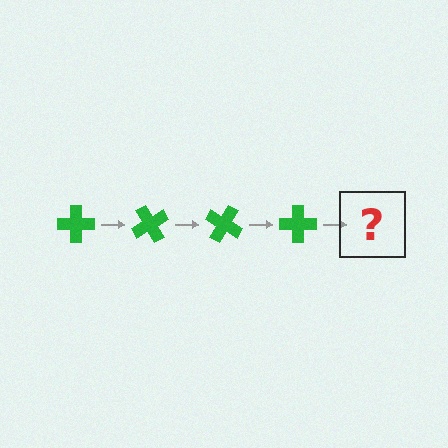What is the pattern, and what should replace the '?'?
The pattern is that the cross rotates 60 degrees each step. The '?' should be a green cross rotated 240 degrees.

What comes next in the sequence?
The next element should be a green cross rotated 240 degrees.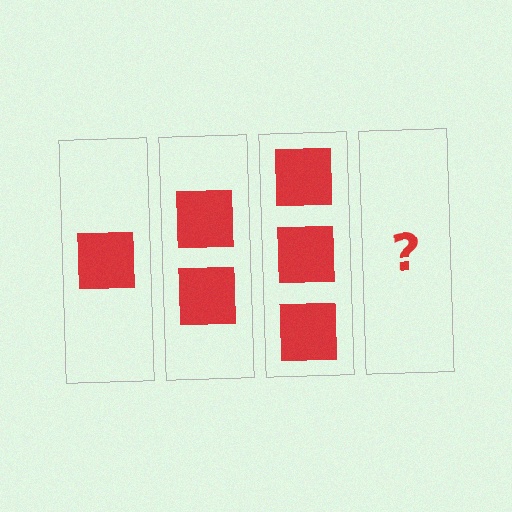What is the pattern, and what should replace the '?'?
The pattern is that each step adds one more square. The '?' should be 4 squares.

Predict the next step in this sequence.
The next step is 4 squares.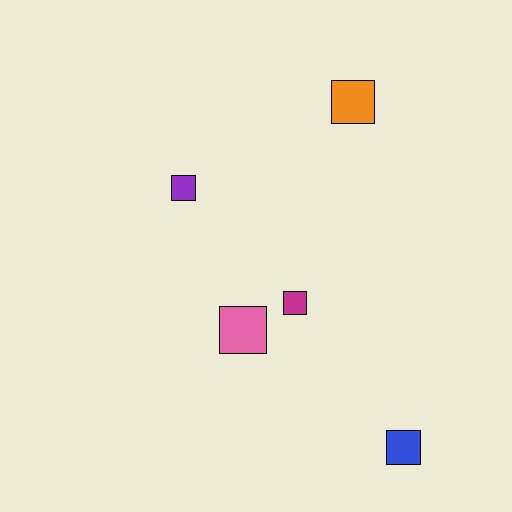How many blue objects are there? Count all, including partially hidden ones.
There is 1 blue object.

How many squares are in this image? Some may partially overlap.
There are 5 squares.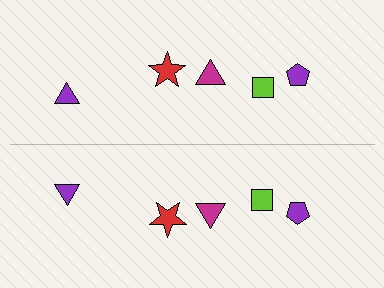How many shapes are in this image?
There are 10 shapes in this image.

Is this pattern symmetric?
Yes, this pattern has bilateral (reflection) symmetry.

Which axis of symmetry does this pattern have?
The pattern has a horizontal axis of symmetry running through the center of the image.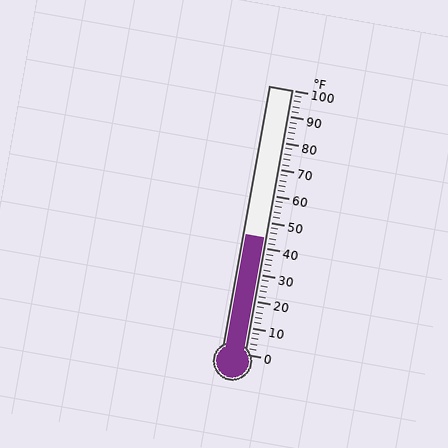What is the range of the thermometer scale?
The thermometer scale ranges from 0°F to 100°F.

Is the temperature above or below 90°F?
The temperature is below 90°F.